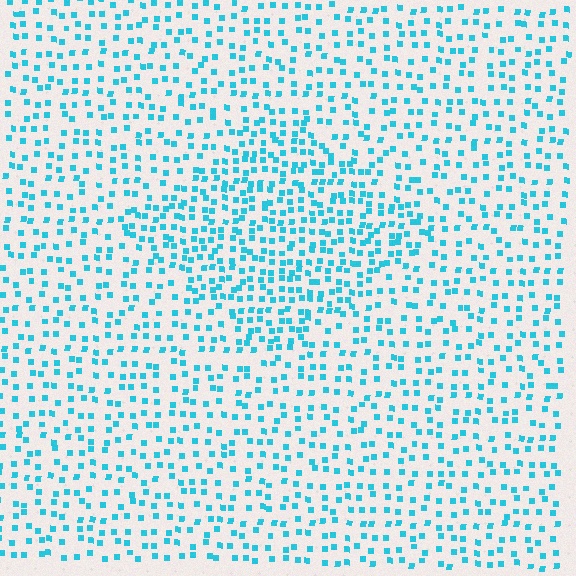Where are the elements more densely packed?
The elements are more densely packed inside the diamond boundary.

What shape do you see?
I see a diamond.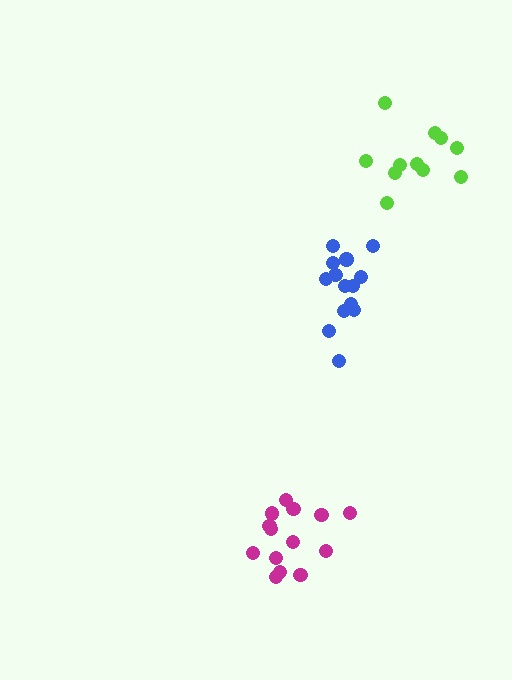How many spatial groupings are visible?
There are 3 spatial groupings.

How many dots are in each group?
Group 1: 14 dots, Group 2: 11 dots, Group 3: 14 dots (39 total).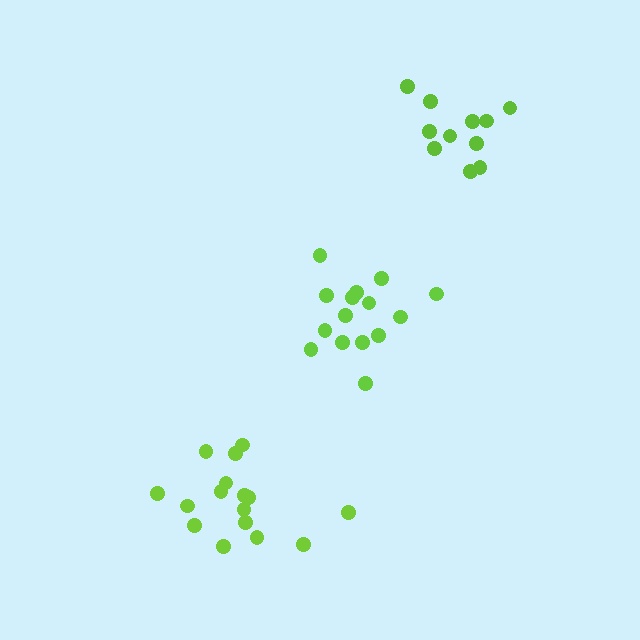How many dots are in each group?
Group 1: 15 dots, Group 2: 16 dots, Group 3: 11 dots (42 total).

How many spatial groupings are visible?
There are 3 spatial groupings.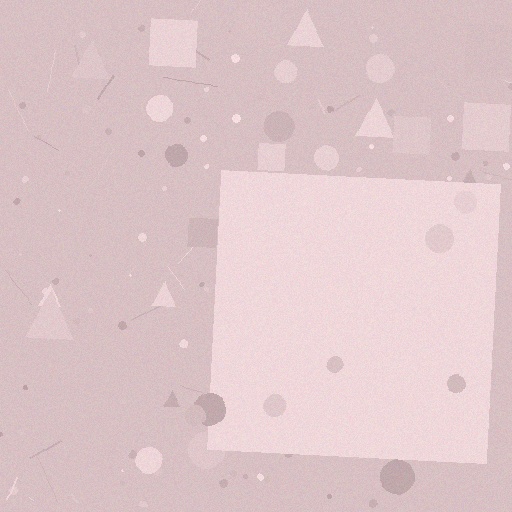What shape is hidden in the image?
A square is hidden in the image.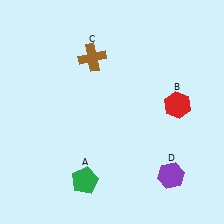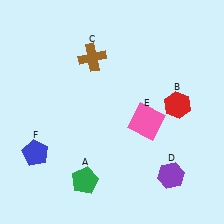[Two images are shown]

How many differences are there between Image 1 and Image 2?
There are 2 differences between the two images.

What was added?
A pink square (E), a blue pentagon (F) were added in Image 2.